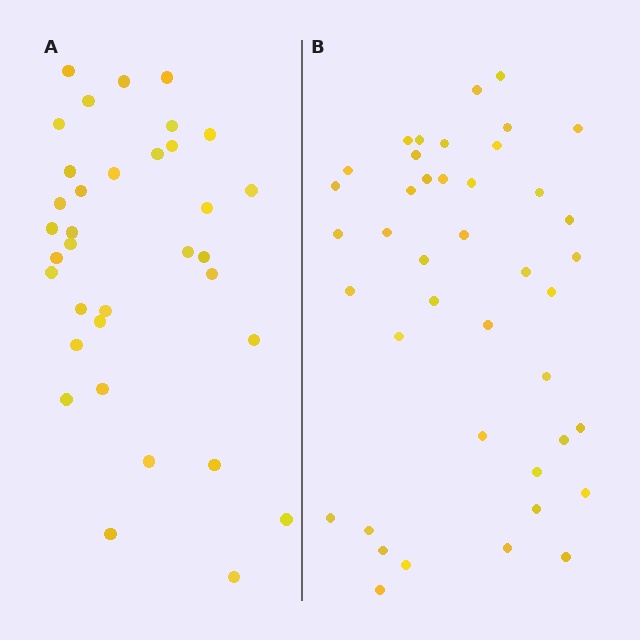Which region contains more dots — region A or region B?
Region B (the right region) has more dots.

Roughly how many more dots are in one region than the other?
Region B has roughly 8 or so more dots than region A.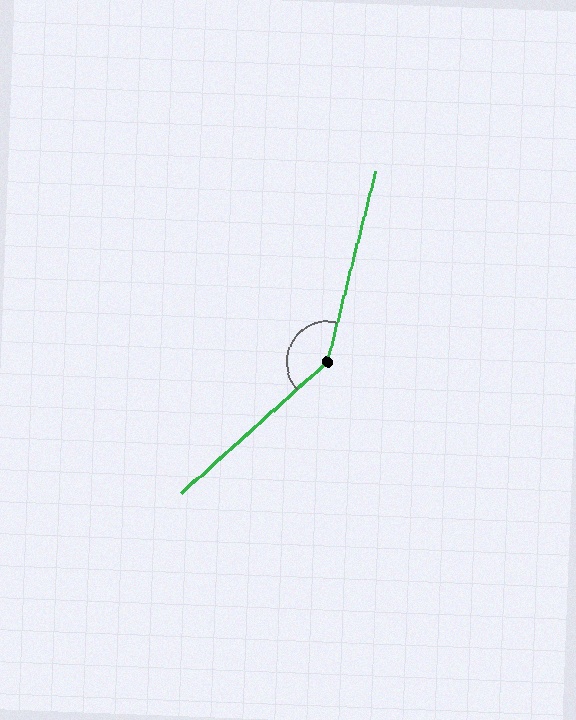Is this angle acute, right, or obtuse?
It is obtuse.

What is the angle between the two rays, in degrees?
Approximately 146 degrees.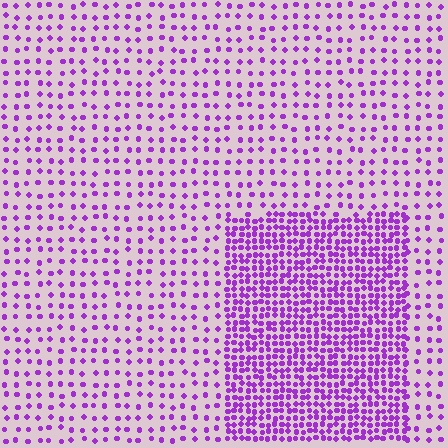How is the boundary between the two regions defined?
The boundary is defined by a change in element density (approximately 2.7x ratio). All elements are the same color, size, and shape.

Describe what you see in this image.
The image contains small purple elements arranged at two different densities. A rectangle-shaped region is visible where the elements are more densely packed than the surrounding area.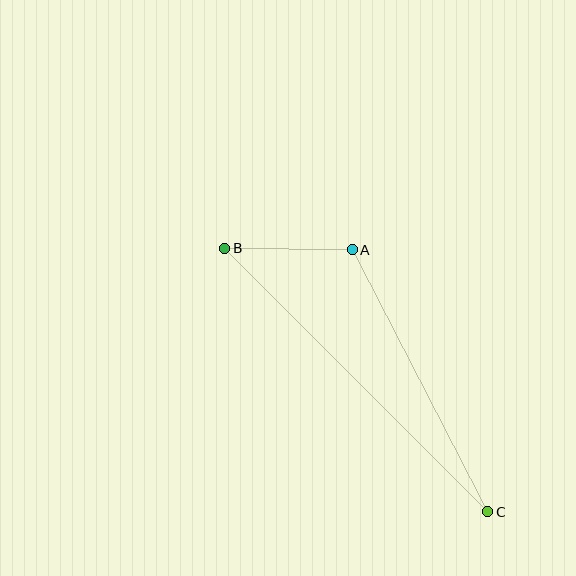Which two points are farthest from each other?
Points B and C are farthest from each other.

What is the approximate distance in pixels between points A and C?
The distance between A and C is approximately 295 pixels.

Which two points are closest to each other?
Points A and B are closest to each other.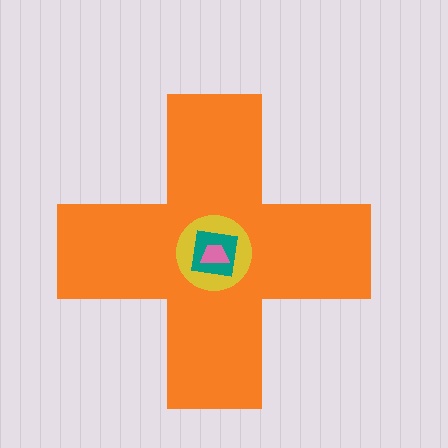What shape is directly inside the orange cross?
The yellow circle.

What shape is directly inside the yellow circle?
The teal square.